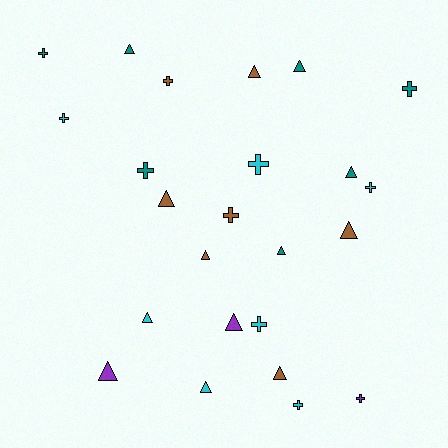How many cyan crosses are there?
There are 5 cyan crosses.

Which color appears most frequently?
Brown, with 7 objects.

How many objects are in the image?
There are 24 objects.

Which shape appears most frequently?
Triangle, with 13 objects.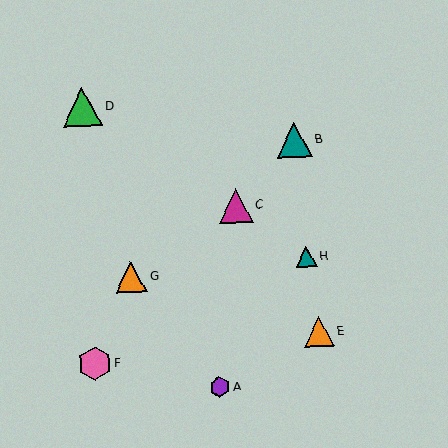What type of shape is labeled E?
Shape E is an orange triangle.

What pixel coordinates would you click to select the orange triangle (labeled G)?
Click at (131, 277) to select the orange triangle G.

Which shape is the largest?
The green triangle (labeled D) is the largest.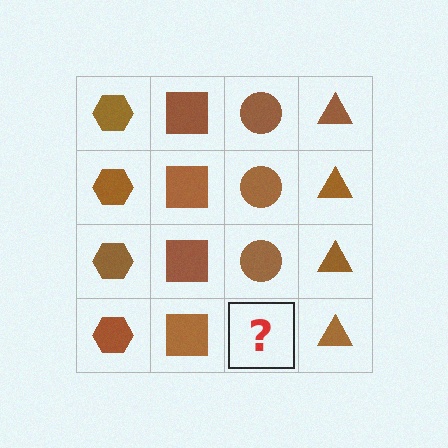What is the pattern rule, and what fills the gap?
The rule is that each column has a consistent shape. The gap should be filled with a brown circle.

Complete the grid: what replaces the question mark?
The question mark should be replaced with a brown circle.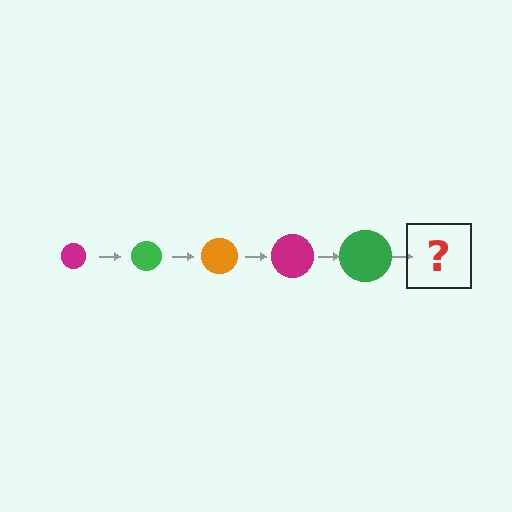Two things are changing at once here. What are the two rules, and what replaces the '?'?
The two rules are that the circle grows larger each step and the color cycles through magenta, green, and orange. The '?' should be an orange circle, larger than the previous one.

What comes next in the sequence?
The next element should be an orange circle, larger than the previous one.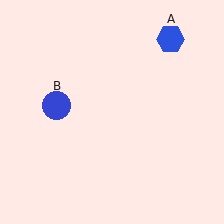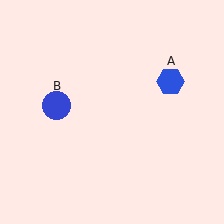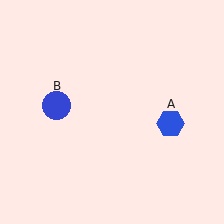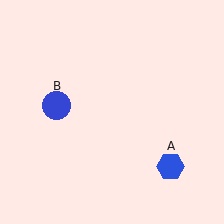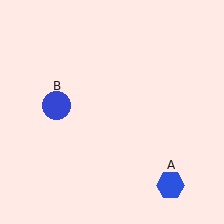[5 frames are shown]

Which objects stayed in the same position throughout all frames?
Blue circle (object B) remained stationary.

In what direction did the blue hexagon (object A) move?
The blue hexagon (object A) moved down.